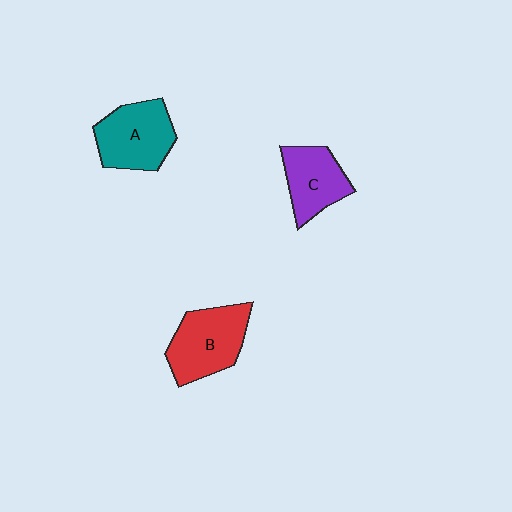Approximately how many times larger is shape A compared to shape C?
Approximately 1.2 times.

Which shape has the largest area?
Shape B (red).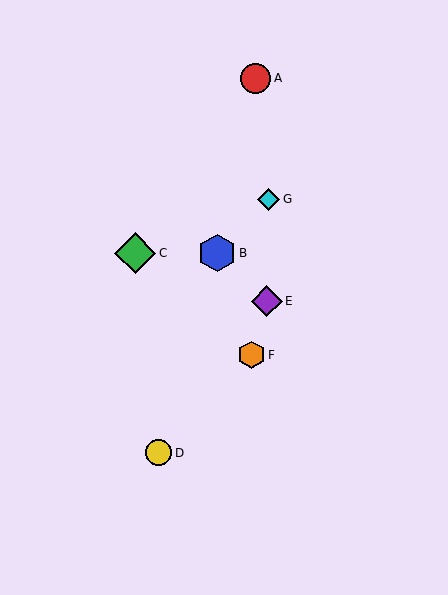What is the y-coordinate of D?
Object D is at y≈453.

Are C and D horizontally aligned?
No, C is at y≈253 and D is at y≈453.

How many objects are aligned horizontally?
2 objects (B, C) are aligned horizontally.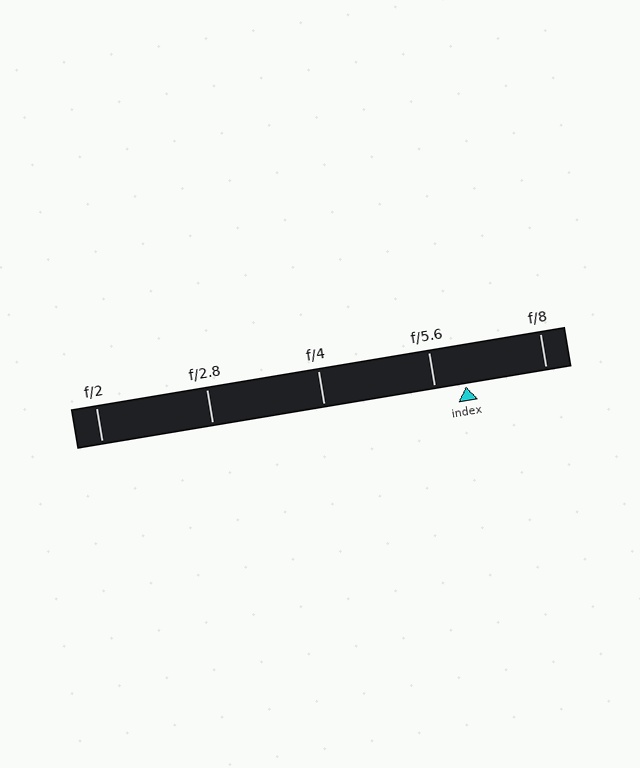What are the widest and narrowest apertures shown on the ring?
The widest aperture shown is f/2 and the narrowest is f/8.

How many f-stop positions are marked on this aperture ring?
There are 5 f-stop positions marked.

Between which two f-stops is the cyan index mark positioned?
The index mark is between f/5.6 and f/8.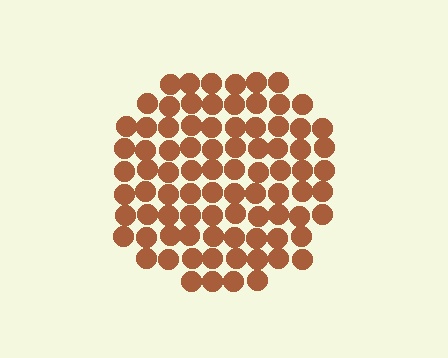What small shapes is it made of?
It is made of small circles.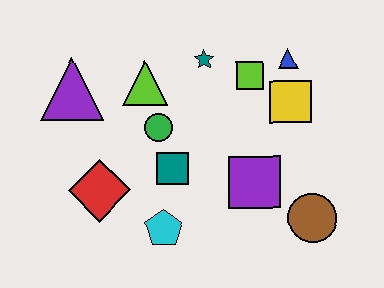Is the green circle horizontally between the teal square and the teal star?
No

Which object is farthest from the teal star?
The brown circle is farthest from the teal star.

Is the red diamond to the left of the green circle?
Yes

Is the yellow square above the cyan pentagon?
Yes